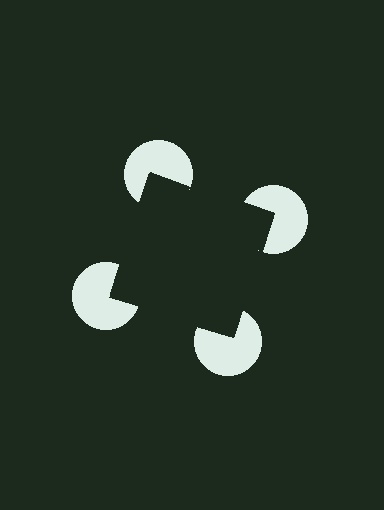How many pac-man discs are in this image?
There are 4 — one at each vertex of the illusory square.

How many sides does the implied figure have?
4 sides.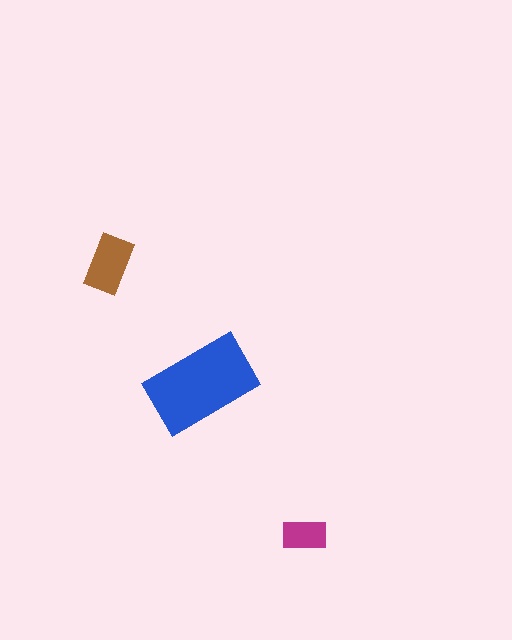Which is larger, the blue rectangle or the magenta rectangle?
The blue one.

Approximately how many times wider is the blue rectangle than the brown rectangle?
About 2 times wider.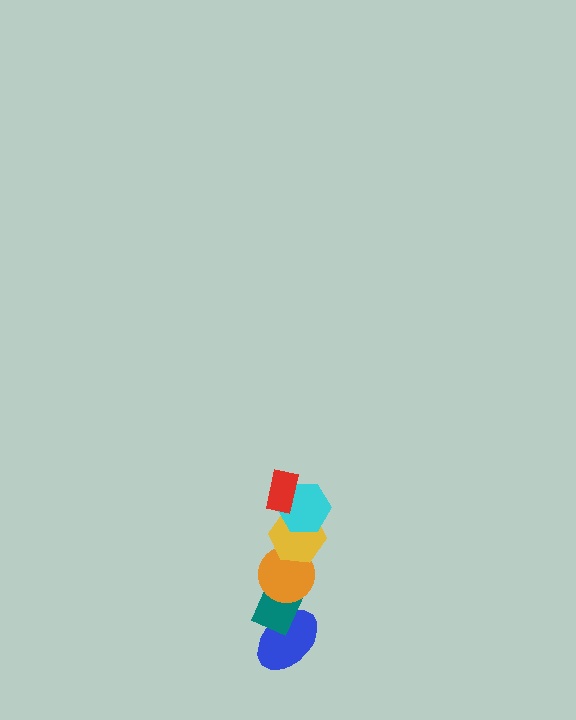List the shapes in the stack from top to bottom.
From top to bottom: the red rectangle, the cyan hexagon, the yellow hexagon, the orange circle, the teal rectangle, the blue ellipse.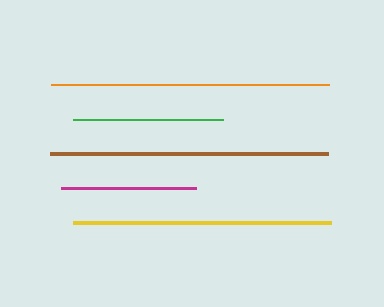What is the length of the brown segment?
The brown segment is approximately 278 pixels long.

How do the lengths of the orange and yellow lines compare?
The orange and yellow lines are approximately the same length.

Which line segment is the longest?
The orange line is the longest at approximately 278 pixels.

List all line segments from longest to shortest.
From longest to shortest: orange, brown, yellow, green, magenta.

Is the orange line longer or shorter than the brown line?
The orange line is longer than the brown line.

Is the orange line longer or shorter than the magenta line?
The orange line is longer than the magenta line.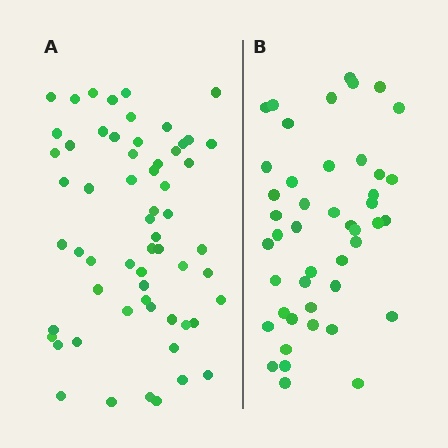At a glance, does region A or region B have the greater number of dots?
Region A (the left region) has more dots.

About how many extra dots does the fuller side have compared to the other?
Region A has approximately 15 more dots than region B.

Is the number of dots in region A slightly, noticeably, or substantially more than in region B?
Region A has noticeably more, but not dramatically so. The ratio is roughly 1.3 to 1.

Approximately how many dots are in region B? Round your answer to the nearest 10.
About 40 dots. (The exact count is 45, which rounds to 40.)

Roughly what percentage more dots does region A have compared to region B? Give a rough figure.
About 35% more.